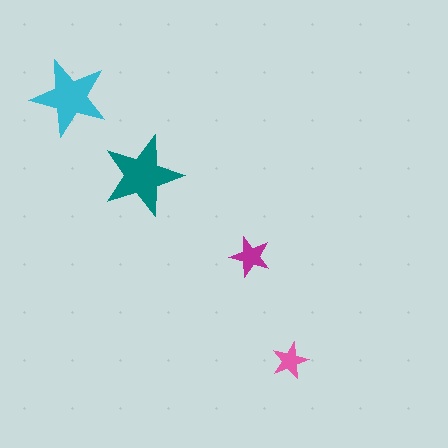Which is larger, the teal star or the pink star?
The teal one.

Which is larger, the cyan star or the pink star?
The cyan one.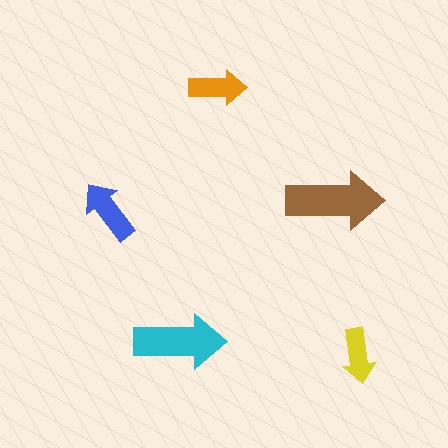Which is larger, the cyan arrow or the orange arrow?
The cyan one.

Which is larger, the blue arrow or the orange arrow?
The blue one.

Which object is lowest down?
The yellow arrow is bottommost.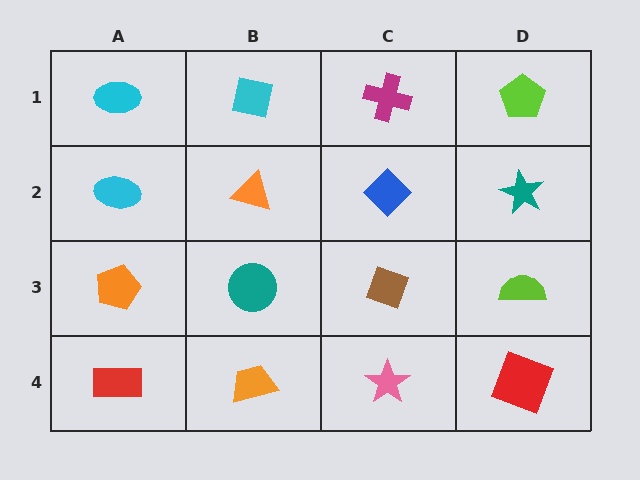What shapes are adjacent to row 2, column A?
A cyan ellipse (row 1, column A), an orange pentagon (row 3, column A), an orange triangle (row 2, column B).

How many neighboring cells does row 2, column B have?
4.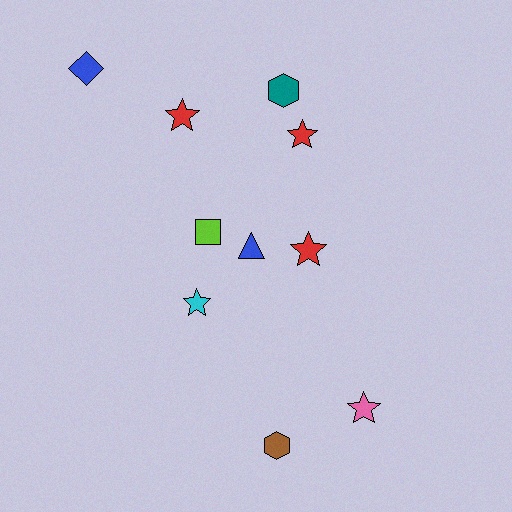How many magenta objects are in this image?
There are no magenta objects.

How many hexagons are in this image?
There are 2 hexagons.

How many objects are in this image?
There are 10 objects.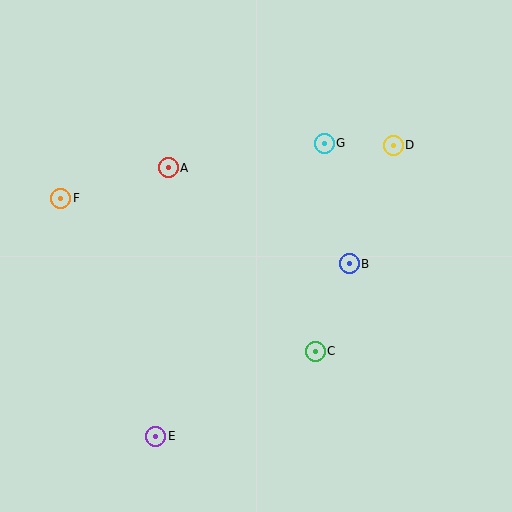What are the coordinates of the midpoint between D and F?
The midpoint between D and F is at (227, 172).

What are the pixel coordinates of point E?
Point E is at (156, 436).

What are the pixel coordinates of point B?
Point B is at (349, 264).